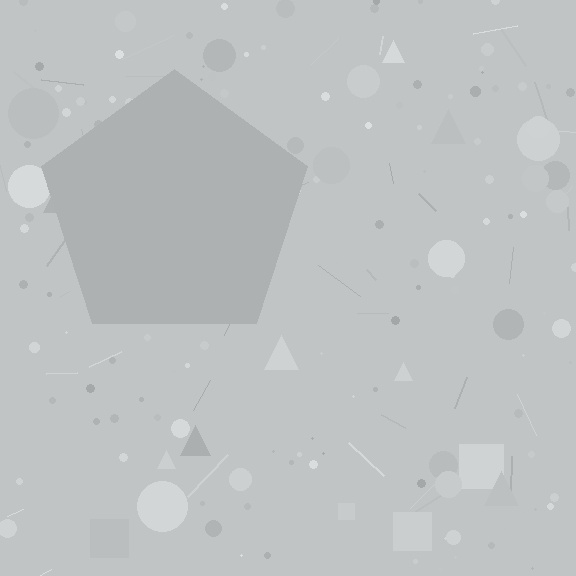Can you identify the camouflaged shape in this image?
The camouflaged shape is a pentagon.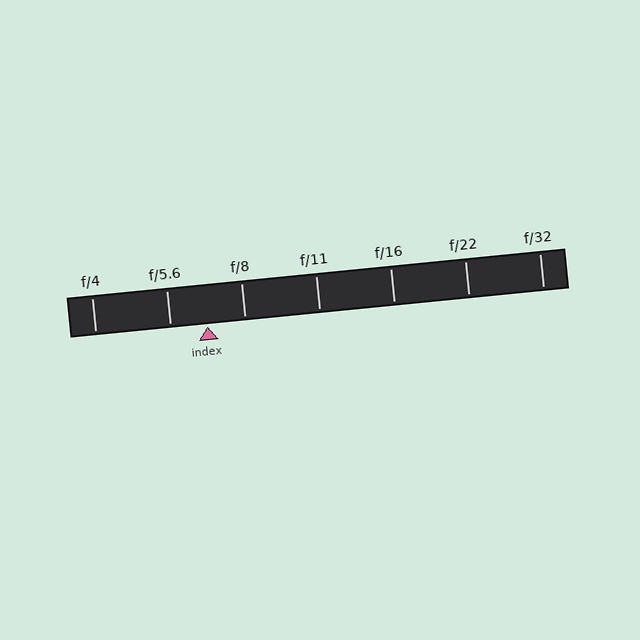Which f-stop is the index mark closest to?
The index mark is closest to f/5.6.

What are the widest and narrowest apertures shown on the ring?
The widest aperture shown is f/4 and the narrowest is f/32.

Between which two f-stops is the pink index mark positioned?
The index mark is between f/5.6 and f/8.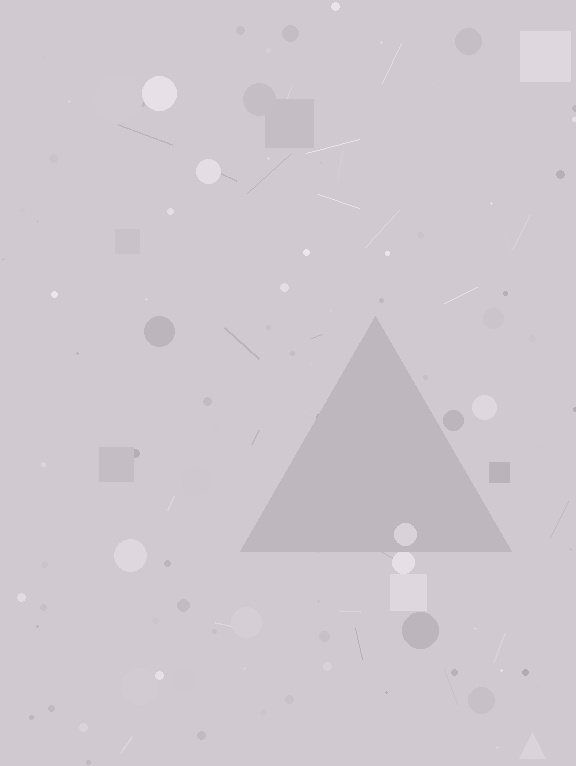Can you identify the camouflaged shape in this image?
The camouflaged shape is a triangle.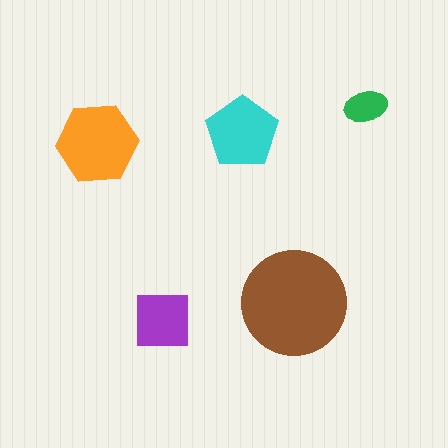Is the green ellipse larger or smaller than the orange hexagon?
Smaller.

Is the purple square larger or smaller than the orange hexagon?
Smaller.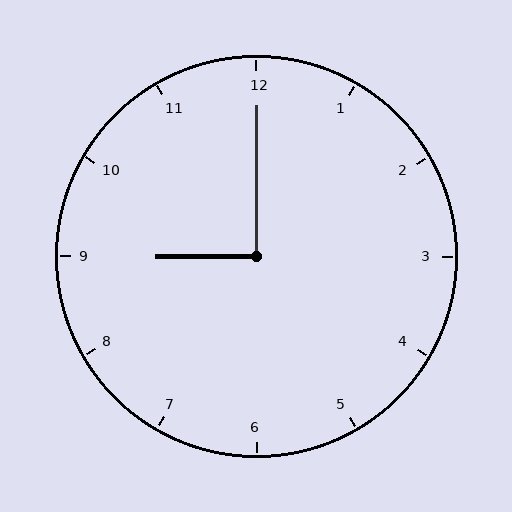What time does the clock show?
9:00.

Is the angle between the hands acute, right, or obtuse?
It is right.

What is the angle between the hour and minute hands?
Approximately 90 degrees.